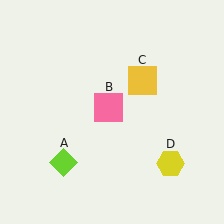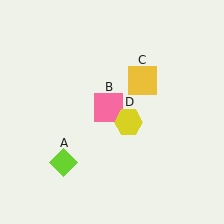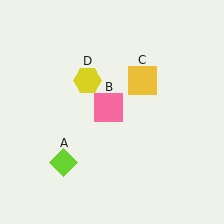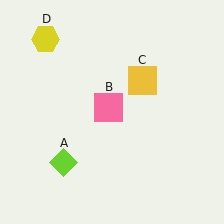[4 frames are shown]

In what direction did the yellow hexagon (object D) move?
The yellow hexagon (object D) moved up and to the left.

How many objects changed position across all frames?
1 object changed position: yellow hexagon (object D).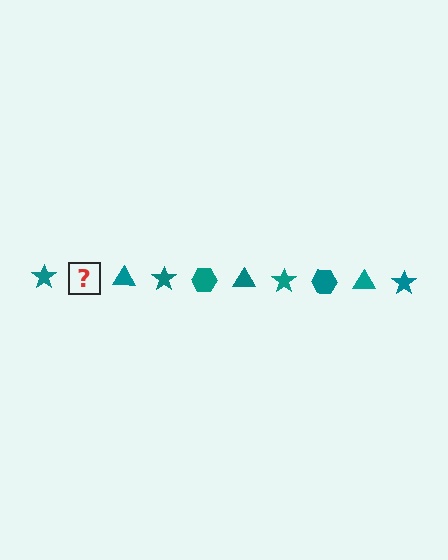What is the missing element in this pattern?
The missing element is a teal hexagon.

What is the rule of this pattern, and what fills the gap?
The rule is that the pattern cycles through star, hexagon, triangle shapes in teal. The gap should be filled with a teal hexagon.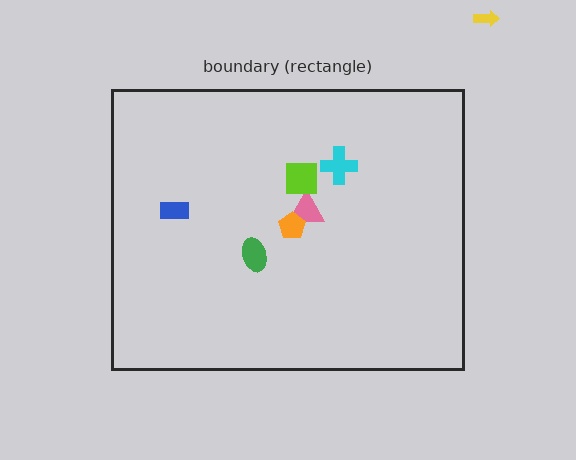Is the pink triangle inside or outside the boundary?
Inside.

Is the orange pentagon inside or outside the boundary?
Inside.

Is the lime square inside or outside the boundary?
Inside.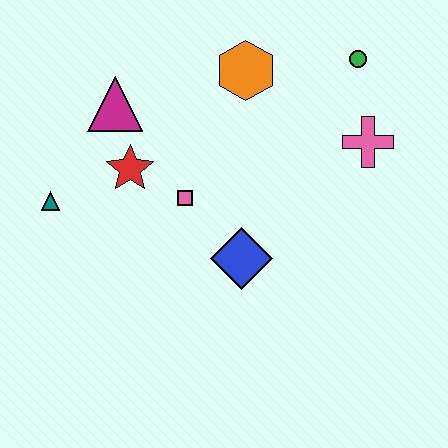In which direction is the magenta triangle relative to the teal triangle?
The magenta triangle is above the teal triangle.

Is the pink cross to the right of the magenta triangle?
Yes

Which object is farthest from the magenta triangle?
The pink cross is farthest from the magenta triangle.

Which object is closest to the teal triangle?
The red star is closest to the teal triangle.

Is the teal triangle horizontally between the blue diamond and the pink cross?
No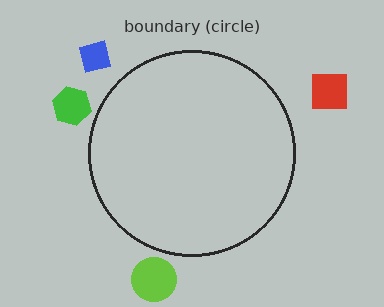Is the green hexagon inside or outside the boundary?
Outside.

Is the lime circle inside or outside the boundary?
Outside.